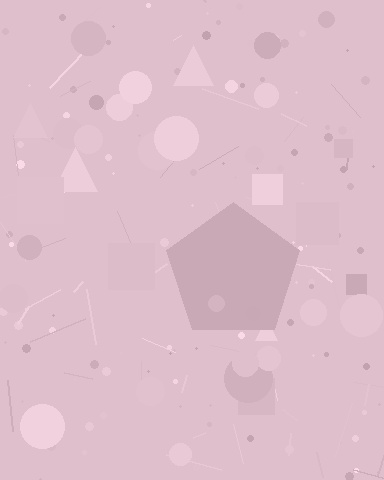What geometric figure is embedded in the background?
A pentagon is embedded in the background.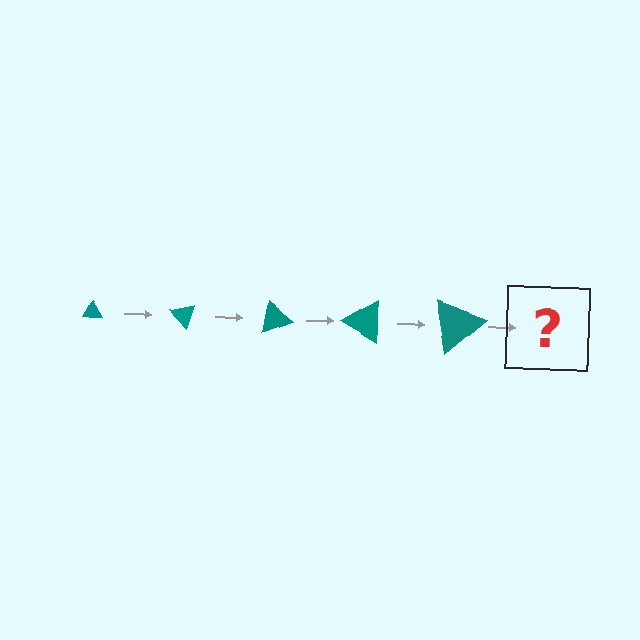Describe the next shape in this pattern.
It should be a triangle, larger than the previous one and rotated 250 degrees from the start.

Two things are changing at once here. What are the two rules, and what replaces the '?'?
The two rules are that the triangle grows larger each step and it rotates 50 degrees each step. The '?' should be a triangle, larger than the previous one and rotated 250 degrees from the start.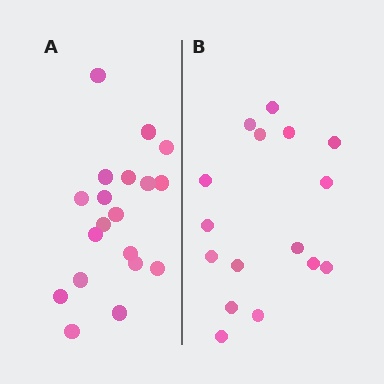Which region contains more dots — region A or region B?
Region A (the left region) has more dots.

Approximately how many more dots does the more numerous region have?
Region A has just a few more — roughly 2 or 3 more dots than region B.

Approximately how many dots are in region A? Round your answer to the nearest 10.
About 20 dots. (The exact count is 19, which rounds to 20.)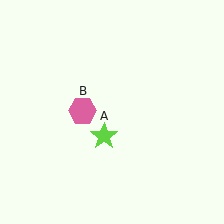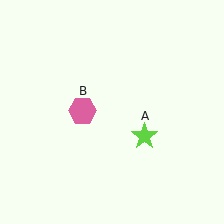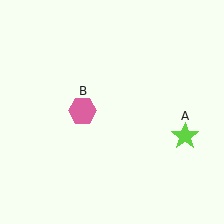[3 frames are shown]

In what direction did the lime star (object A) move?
The lime star (object A) moved right.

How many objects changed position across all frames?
1 object changed position: lime star (object A).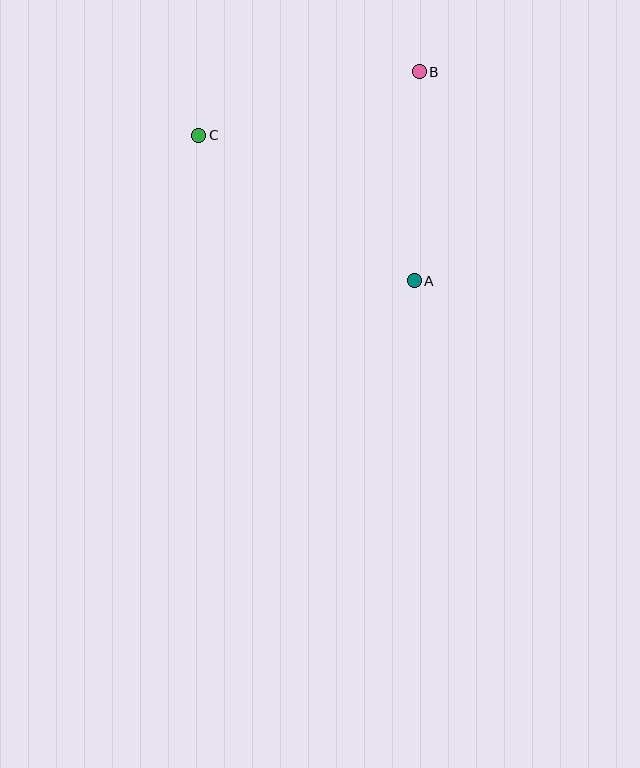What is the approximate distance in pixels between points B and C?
The distance between B and C is approximately 229 pixels.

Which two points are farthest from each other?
Points A and C are farthest from each other.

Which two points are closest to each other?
Points A and B are closest to each other.